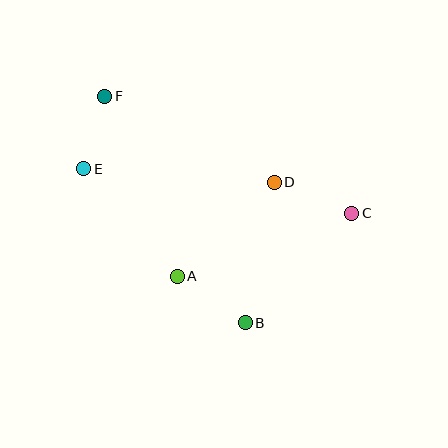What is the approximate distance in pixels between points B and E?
The distance between B and E is approximately 223 pixels.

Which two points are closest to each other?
Points E and F are closest to each other.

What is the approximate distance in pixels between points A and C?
The distance between A and C is approximately 186 pixels.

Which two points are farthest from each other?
Points C and F are farthest from each other.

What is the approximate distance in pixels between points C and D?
The distance between C and D is approximately 84 pixels.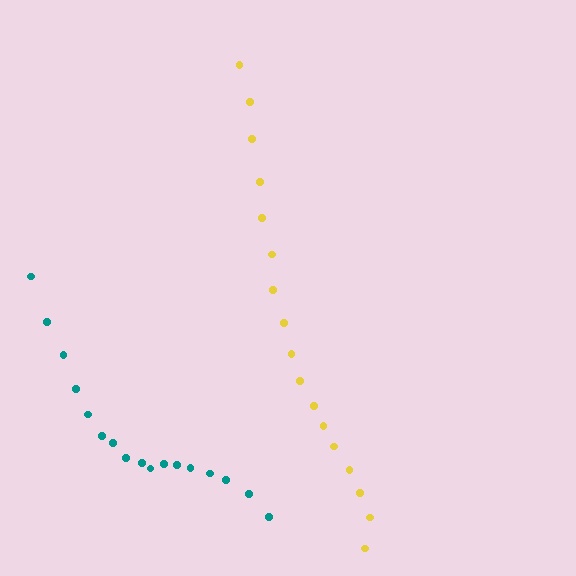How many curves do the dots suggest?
There are 2 distinct paths.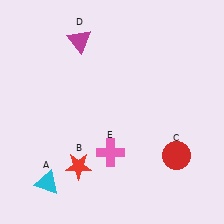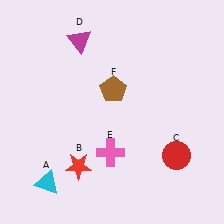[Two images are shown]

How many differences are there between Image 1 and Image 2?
There is 1 difference between the two images.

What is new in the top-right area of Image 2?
A brown pentagon (F) was added in the top-right area of Image 2.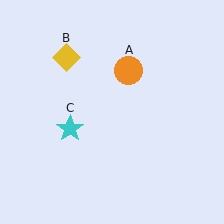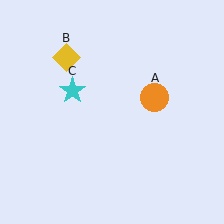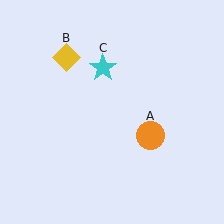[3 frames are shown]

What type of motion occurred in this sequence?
The orange circle (object A), cyan star (object C) rotated clockwise around the center of the scene.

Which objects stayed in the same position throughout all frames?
Yellow diamond (object B) remained stationary.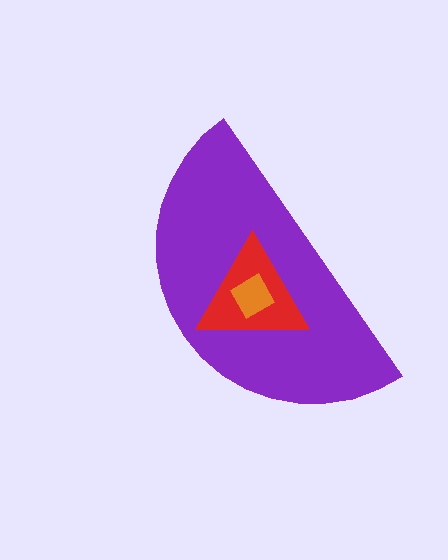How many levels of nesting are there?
3.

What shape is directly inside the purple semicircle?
The red triangle.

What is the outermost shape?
The purple semicircle.